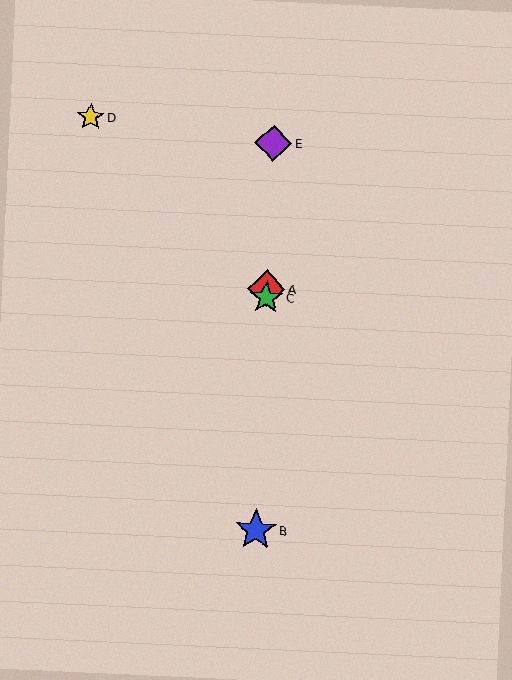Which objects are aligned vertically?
Objects A, B, C, E are aligned vertically.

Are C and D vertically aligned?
No, C is at x≈266 and D is at x≈91.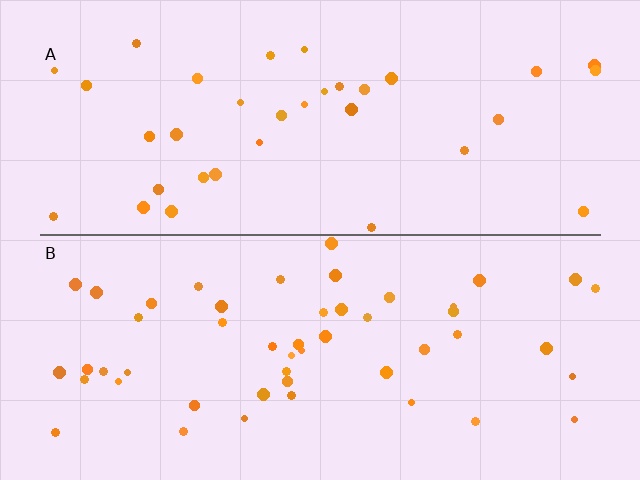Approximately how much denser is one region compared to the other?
Approximately 1.4× — region B over region A.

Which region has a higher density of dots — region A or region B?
B (the bottom).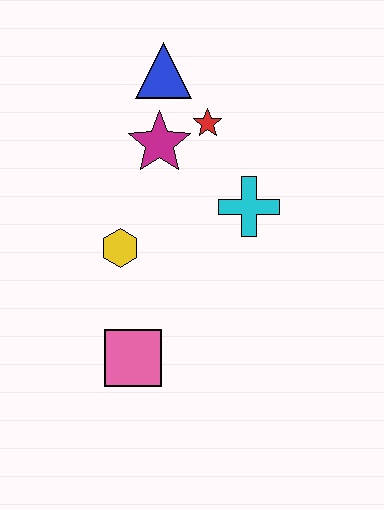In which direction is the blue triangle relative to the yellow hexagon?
The blue triangle is above the yellow hexagon.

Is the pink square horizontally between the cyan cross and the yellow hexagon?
Yes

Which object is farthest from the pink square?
The blue triangle is farthest from the pink square.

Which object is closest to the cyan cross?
The red star is closest to the cyan cross.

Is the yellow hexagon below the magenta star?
Yes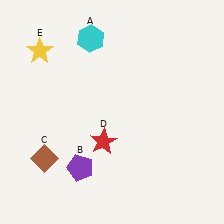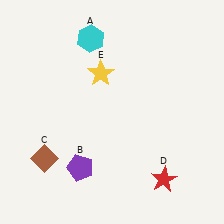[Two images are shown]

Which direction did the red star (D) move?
The red star (D) moved right.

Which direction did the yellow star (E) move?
The yellow star (E) moved right.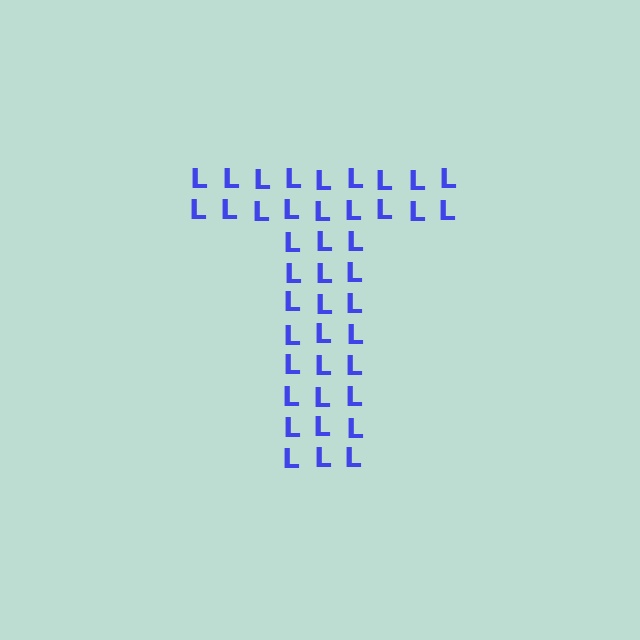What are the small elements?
The small elements are letter L's.